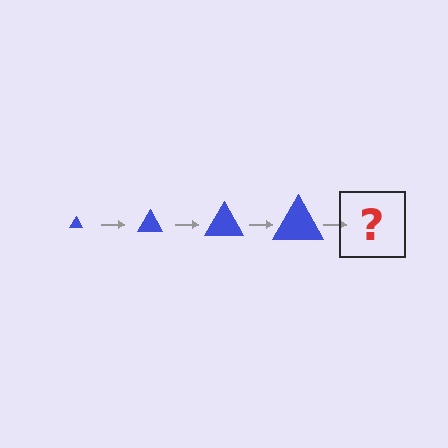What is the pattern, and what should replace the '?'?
The pattern is that the triangle gets progressively larger each step. The '?' should be a blue triangle, larger than the previous one.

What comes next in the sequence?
The next element should be a blue triangle, larger than the previous one.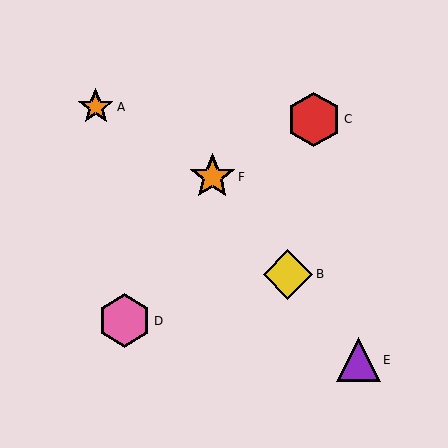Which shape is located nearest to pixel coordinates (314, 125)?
The red hexagon (labeled C) at (314, 119) is nearest to that location.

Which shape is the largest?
The red hexagon (labeled C) is the largest.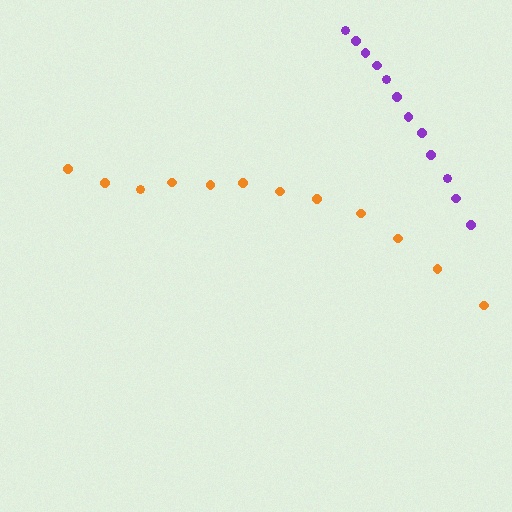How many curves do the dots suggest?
There are 2 distinct paths.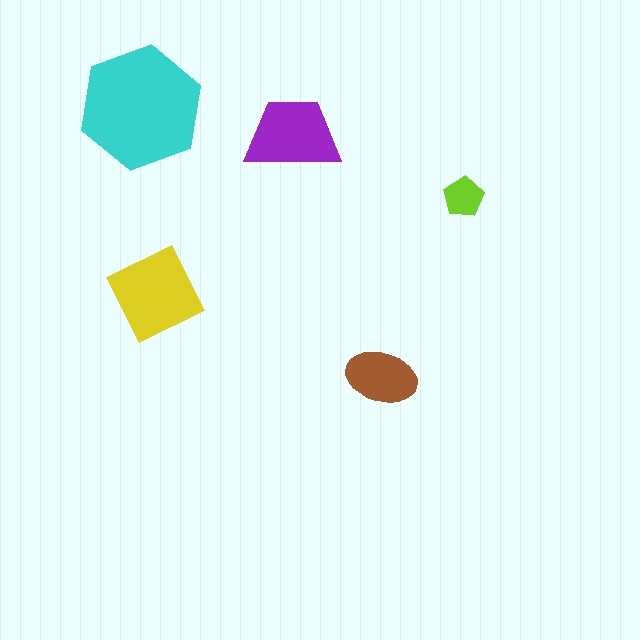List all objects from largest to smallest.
The cyan hexagon, the yellow diamond, the purple trapezoid, the brown ellipse, the lime pentagon.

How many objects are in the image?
There are 5 objects in the image.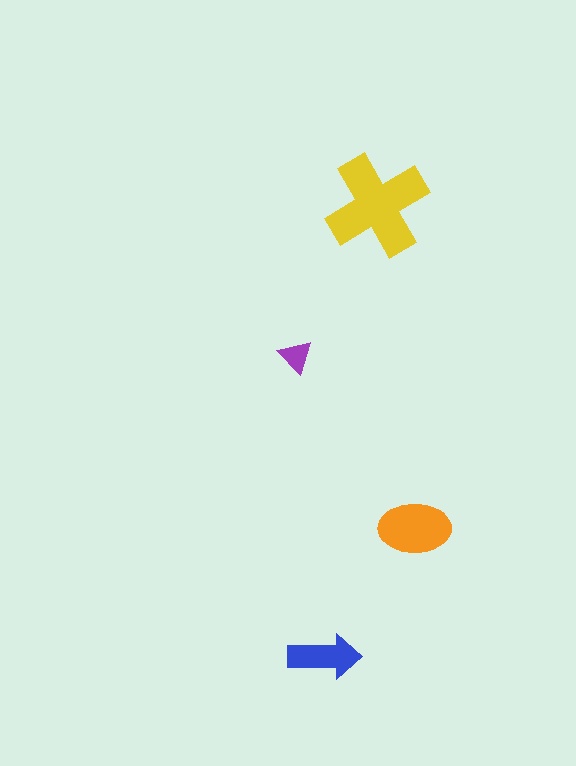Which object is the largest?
The yellow cross.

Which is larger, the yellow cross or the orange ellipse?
The yellow cross.